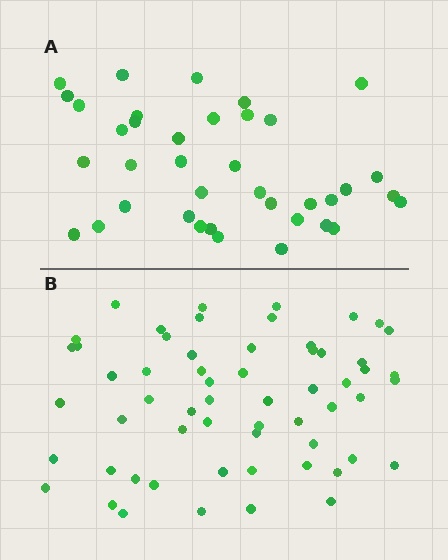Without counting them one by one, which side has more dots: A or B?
Region B (the bottom region) has more dots.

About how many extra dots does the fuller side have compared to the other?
Region B has approximately 20 more dots than region A.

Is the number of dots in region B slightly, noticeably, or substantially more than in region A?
Region B has substantially more. The ratio is roughly 1.6 to 1.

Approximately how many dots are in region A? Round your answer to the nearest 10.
About 40 dots. (The exact count is 38, which rounds to 40.)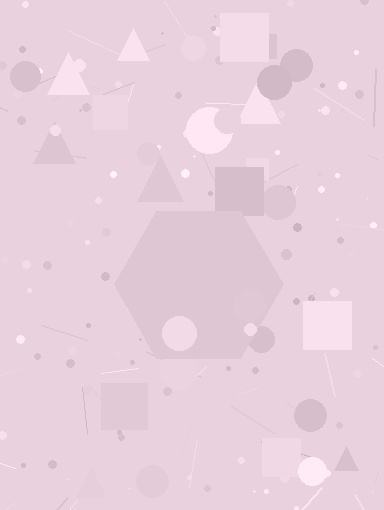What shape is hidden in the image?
A hexagon is hidden in the image.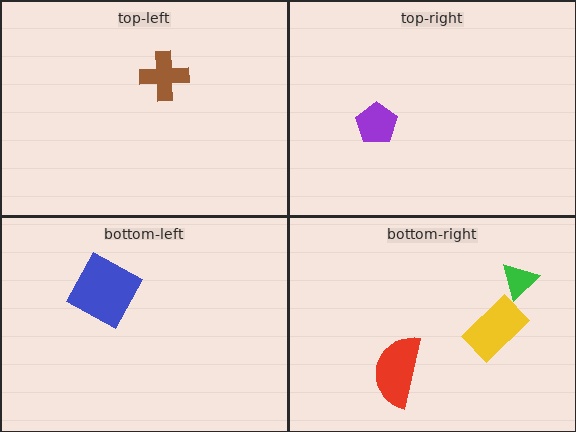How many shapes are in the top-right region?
1.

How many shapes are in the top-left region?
1.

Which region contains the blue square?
The bottom-left region.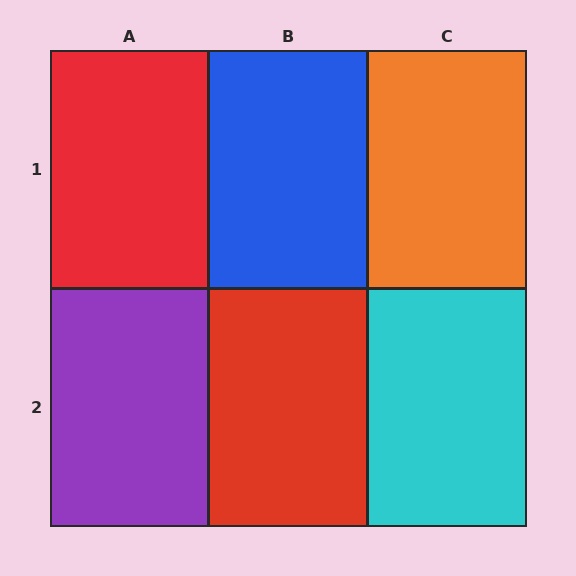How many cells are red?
2 cells are red.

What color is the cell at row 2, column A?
Purple.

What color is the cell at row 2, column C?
Cyan.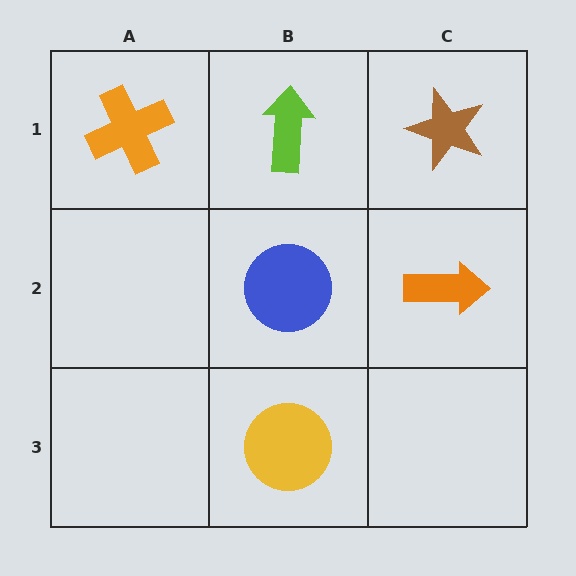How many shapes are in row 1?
3 shapes.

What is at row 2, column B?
A blue circle.